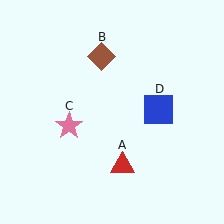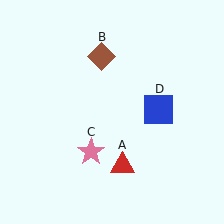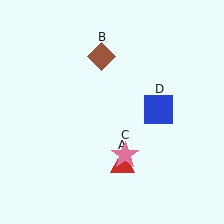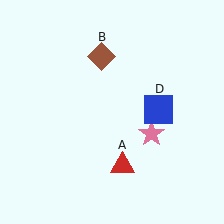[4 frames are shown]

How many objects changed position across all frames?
1 object changed position: pink star (object C).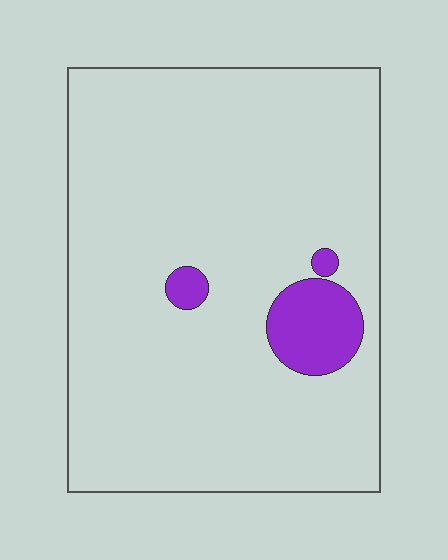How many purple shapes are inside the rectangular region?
3.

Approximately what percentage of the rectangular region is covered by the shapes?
Approximately 5%.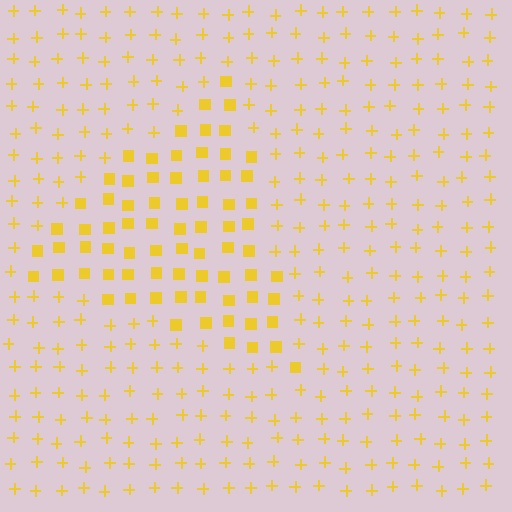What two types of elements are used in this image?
The image uses squares inside the triangle region and plus signs outside it.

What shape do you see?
I see a triangle.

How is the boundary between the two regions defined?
The boundary is defined by a change in element shape: squares inside vs. plus signs outside. All elements share the same color and spacing.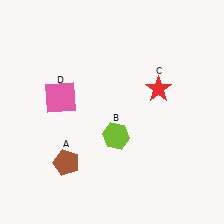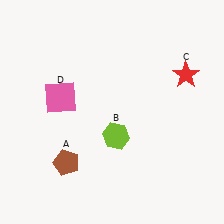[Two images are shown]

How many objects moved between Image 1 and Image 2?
1 object moved between the two images.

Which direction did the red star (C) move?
The red star (C) moved right.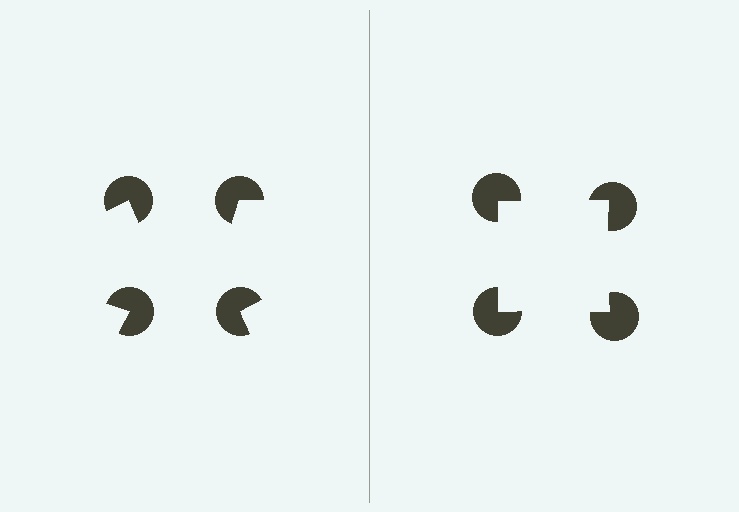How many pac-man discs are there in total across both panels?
8 — 4 on each side.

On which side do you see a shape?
An illusory square appears on the right side. On the left side the wedge cuts are rotated, so no coherent shape forms.